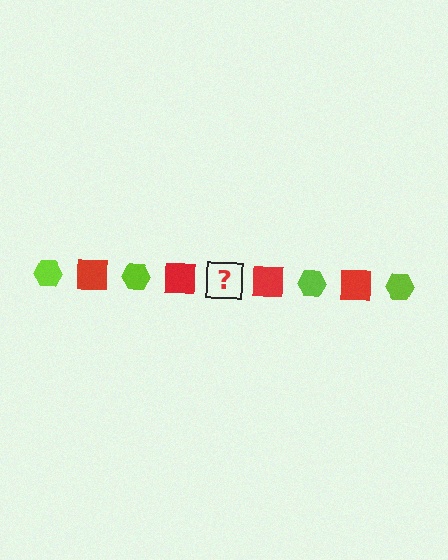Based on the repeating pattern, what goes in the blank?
The blank should be a lime hexagon.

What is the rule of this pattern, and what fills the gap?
The rule is that the pattern alternates between lime hexagon and red square. The gap should be filled with a lime hexagon.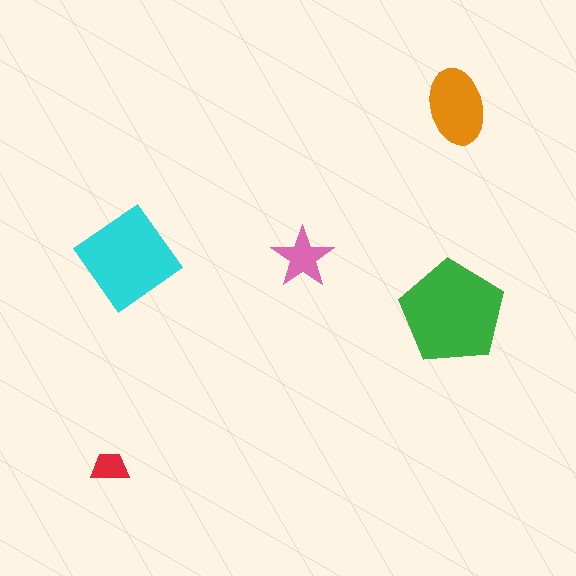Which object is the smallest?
The red trapezoid.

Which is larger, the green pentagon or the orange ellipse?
The green pentagon.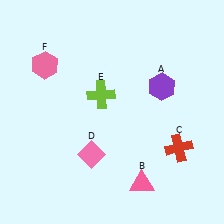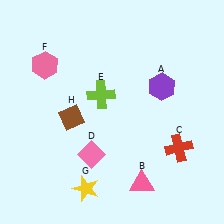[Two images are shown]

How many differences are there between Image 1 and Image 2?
There are 2 differences between the two images.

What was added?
A yellow star (G), a brown diamond (H) were added in Image 2.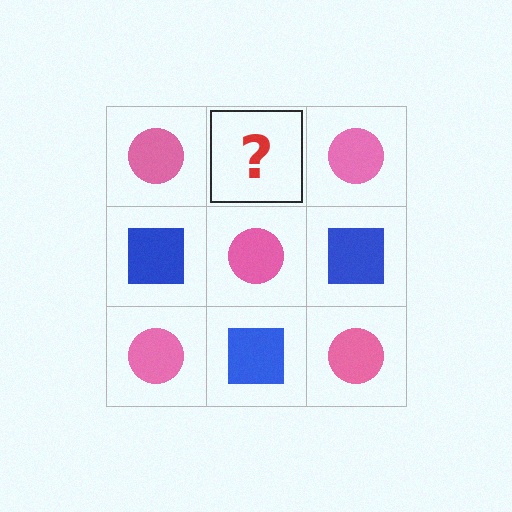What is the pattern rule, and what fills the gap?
The rule is that it alternates pink circle and blue square in a checkerboard pattern. The gap should be filled with a blue square.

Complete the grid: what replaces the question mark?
The question mark should be replaced with a blue square.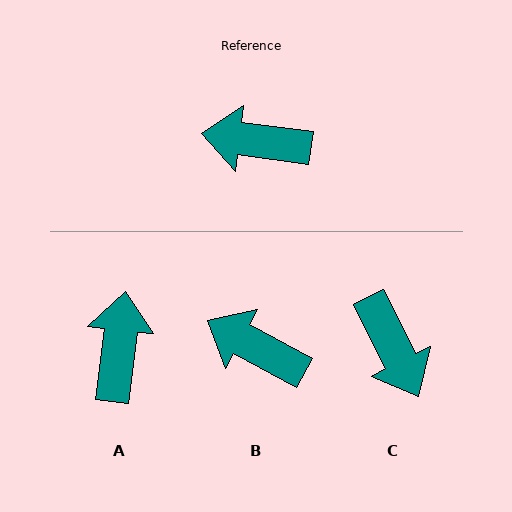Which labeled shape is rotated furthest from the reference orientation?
C, about 124 degrees away.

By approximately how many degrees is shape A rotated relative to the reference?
Approximately 89 degrees clockwise.